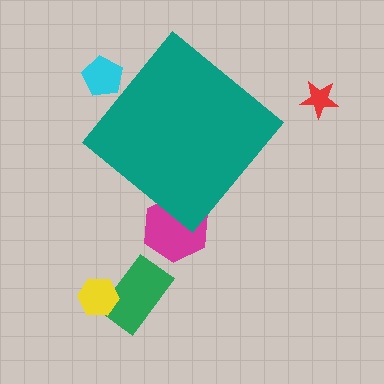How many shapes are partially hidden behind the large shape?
2 shapes are partially hidden.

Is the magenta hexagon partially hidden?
Yes, the magenta hexagon is partially hidden behind the teal diamond.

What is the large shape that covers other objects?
A teal diamond.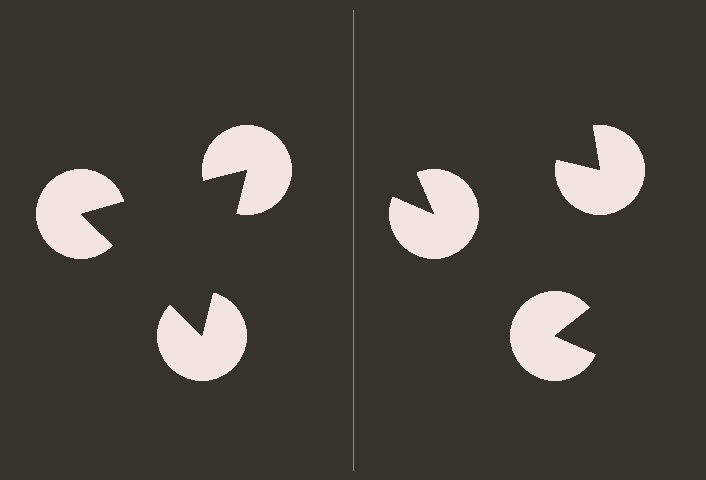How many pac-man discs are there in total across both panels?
6 — 3 on each side.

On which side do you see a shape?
An illusory triangle appears on the left side. On the right side the wedge cuts are rotated, so no coherent shape forms.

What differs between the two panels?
The pac-man discs are positioned identically on both sides; only the wedge orientations differ. On the left they align to a triangle; on the right they are misaligned.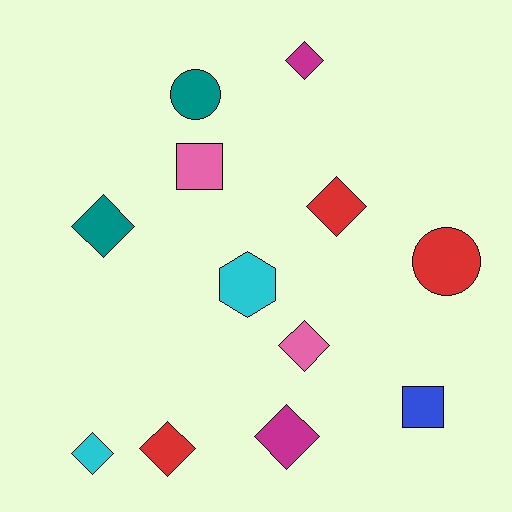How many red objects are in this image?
There are 3 red objects.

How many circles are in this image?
There are 2 circles.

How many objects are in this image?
There are 12 objects.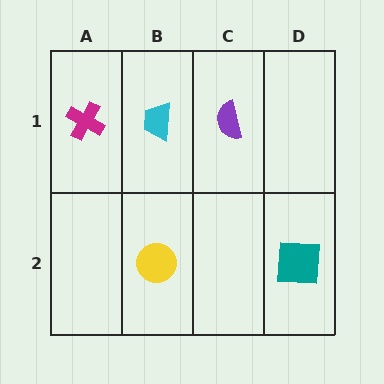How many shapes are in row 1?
3 shapes.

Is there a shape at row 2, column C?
No, that cell is empty.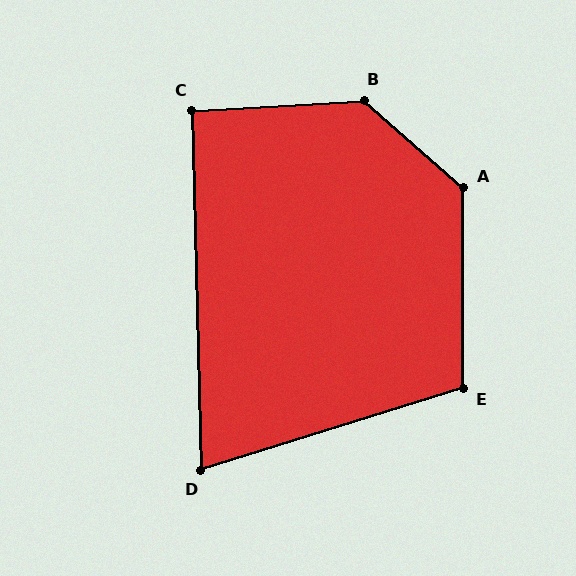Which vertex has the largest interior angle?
B, at approximately 136 degrees.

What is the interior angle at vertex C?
Approximately 92 degrees (approximately right).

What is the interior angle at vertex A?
Approximately 131 degrees (obtuse).